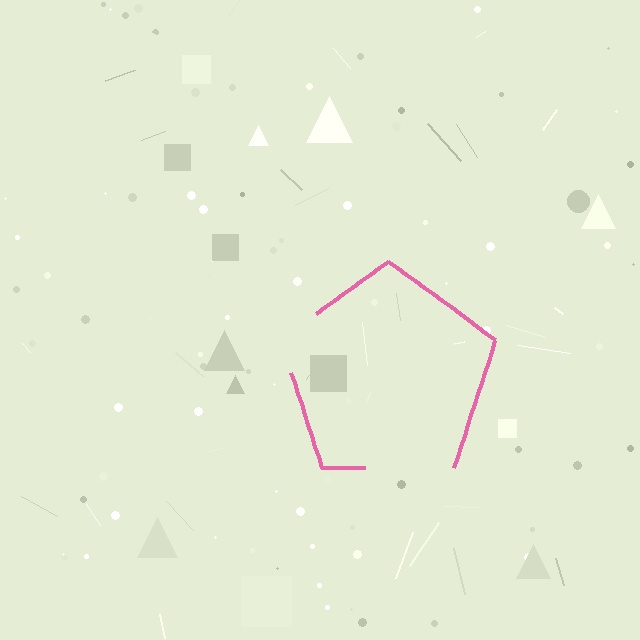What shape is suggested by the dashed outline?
The dashed outline suggests a pentagon.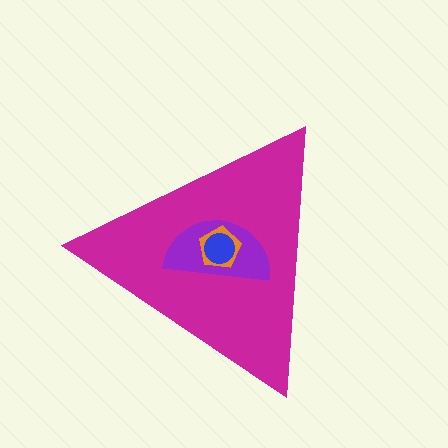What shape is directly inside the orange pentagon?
The blue circle.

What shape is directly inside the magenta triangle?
The purple semicircle.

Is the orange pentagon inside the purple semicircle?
Yes.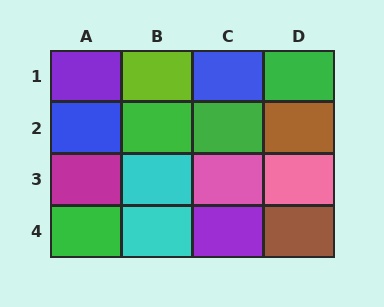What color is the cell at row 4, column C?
Purple.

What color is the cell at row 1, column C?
Blue.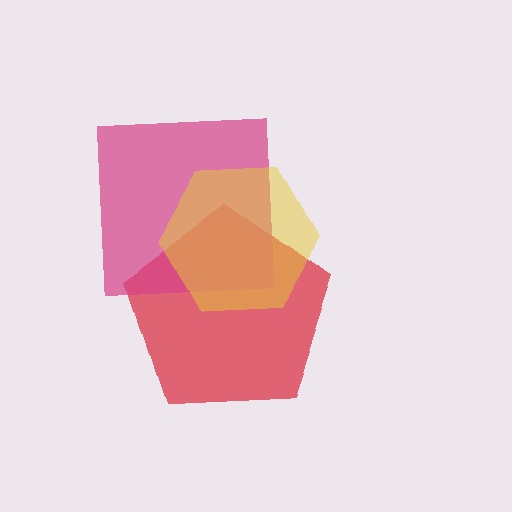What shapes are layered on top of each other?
The layered shapes are: a red pentagon, a magenta square, a yellow hexagon.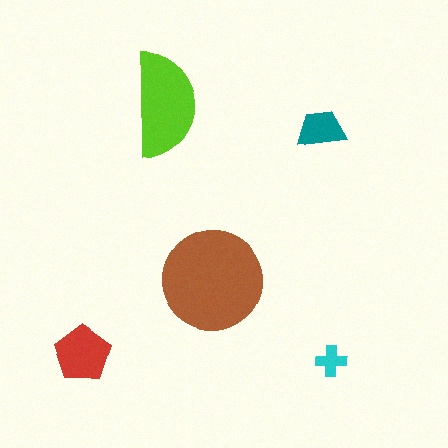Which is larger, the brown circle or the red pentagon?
The brown circle.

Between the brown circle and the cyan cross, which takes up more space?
The brown circle.